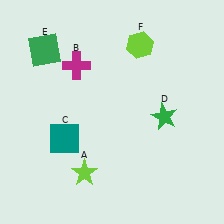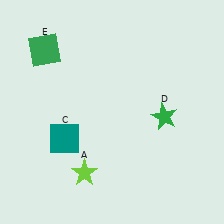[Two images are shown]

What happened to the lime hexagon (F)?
The lime hexagon (F) was removed in Image 2. It was in the top-right area of Image 1.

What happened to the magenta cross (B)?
The magenta cross (B) was removed in Image 2. It was in the top-left area of Image 1.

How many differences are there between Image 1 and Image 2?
There are 2 differences between the two images.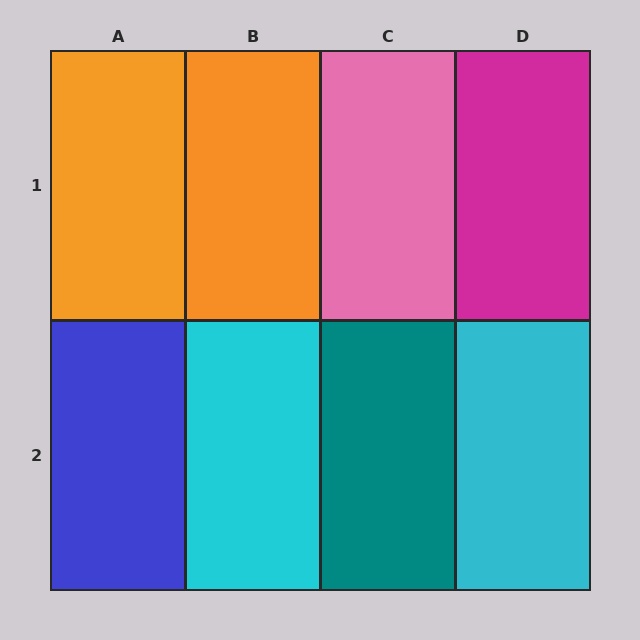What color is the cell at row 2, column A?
Blue.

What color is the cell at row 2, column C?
Teal.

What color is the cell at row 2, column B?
Cyan.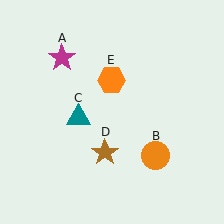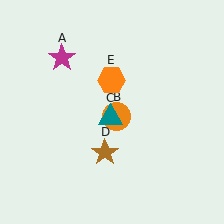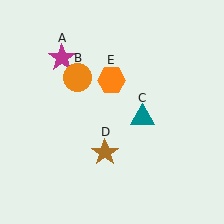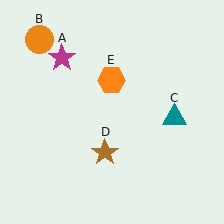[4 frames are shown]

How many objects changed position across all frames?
2 objects changed position: orange circle (object B), teal triangle (object C).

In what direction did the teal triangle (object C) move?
The teal triangle (object C) moved right.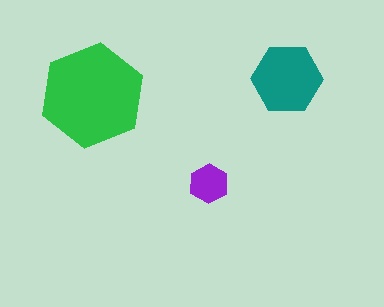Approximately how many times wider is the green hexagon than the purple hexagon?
About 2.5 times wider.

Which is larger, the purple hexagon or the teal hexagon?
The teal one.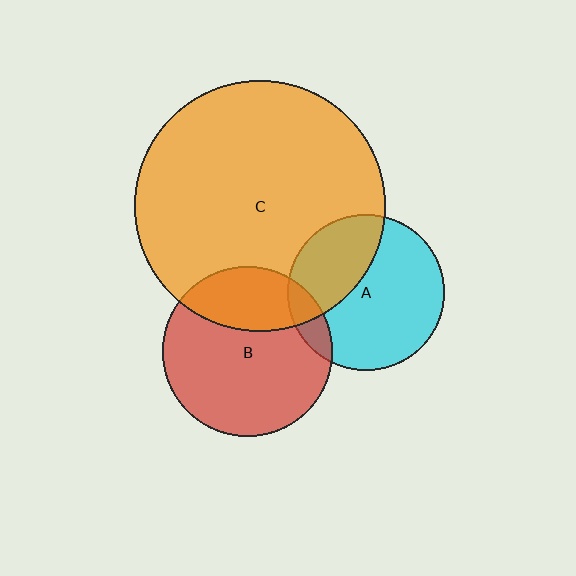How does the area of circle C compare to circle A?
Approximately 2.6 times.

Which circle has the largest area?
Circle C (orange).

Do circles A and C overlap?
Yes.